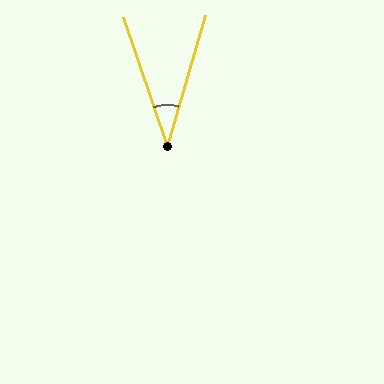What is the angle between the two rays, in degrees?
Approximately 35 degrees.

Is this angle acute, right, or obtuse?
It is acute.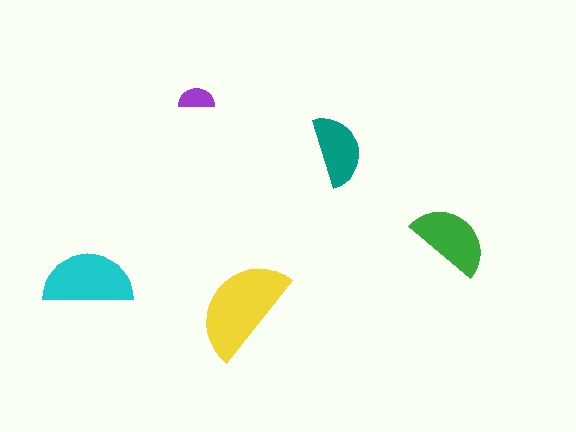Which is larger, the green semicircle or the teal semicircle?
The green one.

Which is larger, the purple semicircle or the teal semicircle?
The teal one.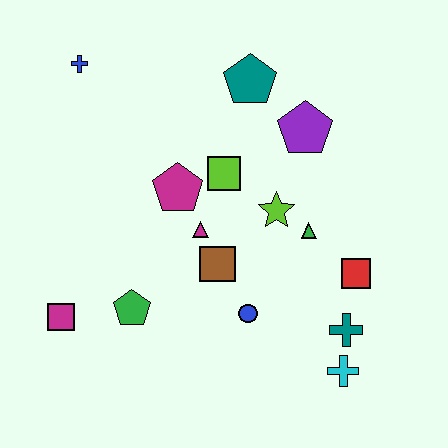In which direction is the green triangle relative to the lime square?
The green triangle is to the right of the lime square.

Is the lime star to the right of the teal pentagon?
Yes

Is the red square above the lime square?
No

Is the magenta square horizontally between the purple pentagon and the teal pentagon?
No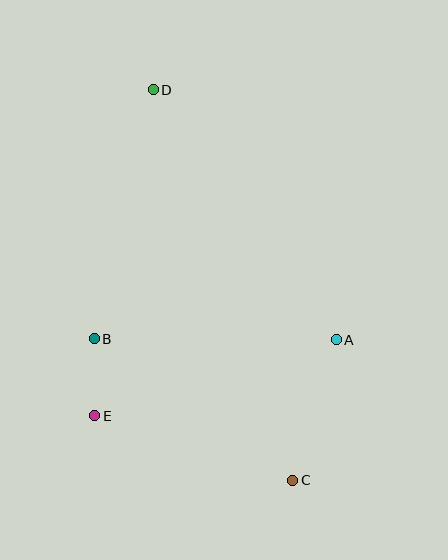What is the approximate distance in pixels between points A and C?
The distance between A and C is approximately 147 pixels.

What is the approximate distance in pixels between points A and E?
The distance between A and E is approximately 253 pixels.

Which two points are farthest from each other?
Points C and D are farthest from each other.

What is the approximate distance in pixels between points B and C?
The distance between B and C is approximately 244 pixels.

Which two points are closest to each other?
Points B and E are closest to each other.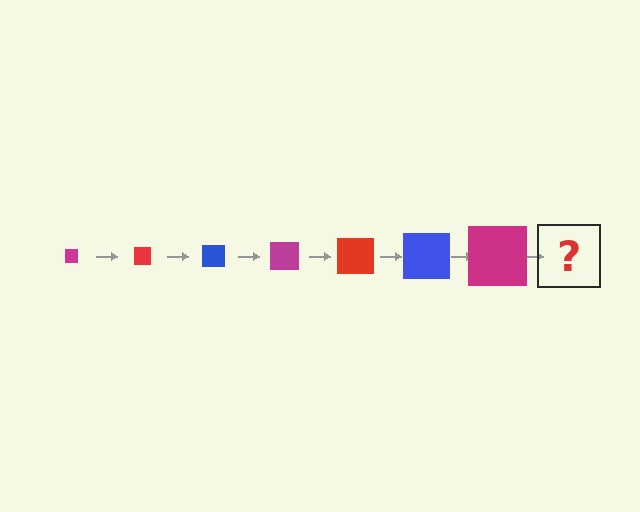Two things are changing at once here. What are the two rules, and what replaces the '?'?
The two rules are that the square grows larger each step and the color cycles through magenta, red, and blue. The '?' should be a red square, larger than the previous one.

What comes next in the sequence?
The next element should be a red square, larger than the previous one.